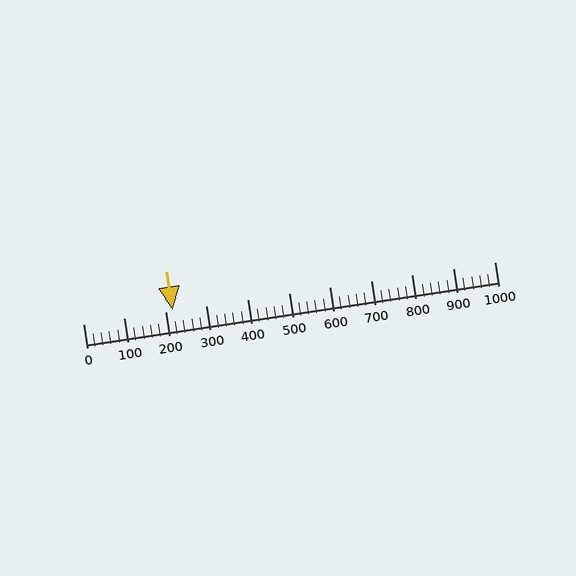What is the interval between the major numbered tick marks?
The major tick marks are spaced 100 units apart.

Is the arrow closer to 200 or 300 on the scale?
The arrow is closer to 200.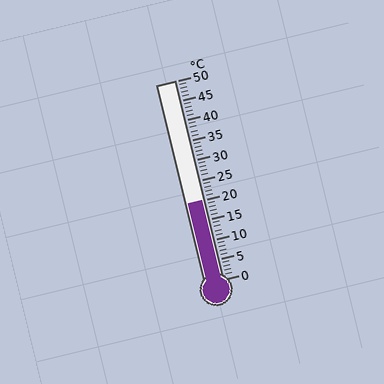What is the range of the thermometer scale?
The thermometer scale ranges from 0°C to 50°C.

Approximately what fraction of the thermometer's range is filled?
The thermometer is filled to approximately 40% of its range.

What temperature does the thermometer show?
The thermometer shows approximately 20°C.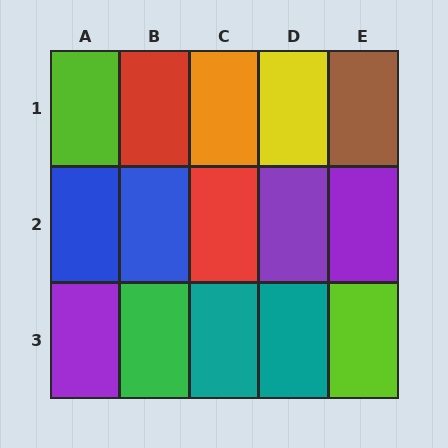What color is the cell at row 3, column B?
Green.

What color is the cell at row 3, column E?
Lime.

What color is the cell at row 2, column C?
Red.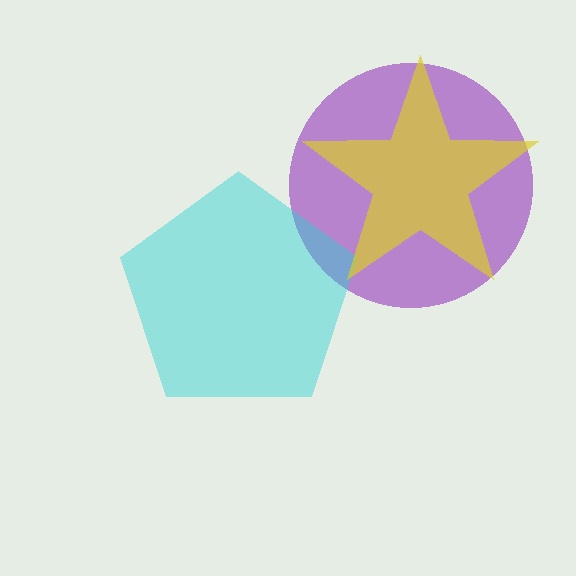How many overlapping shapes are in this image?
There are 3 overlapping shapes in the image.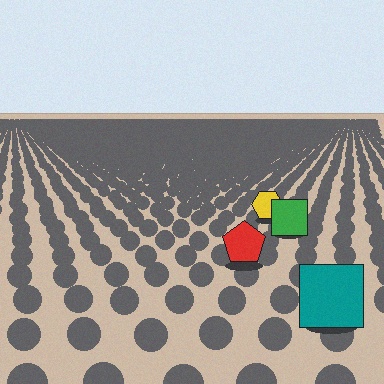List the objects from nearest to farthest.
From nearest to farthest: the teal square, the red pentagon, the green square, the yellow hexagon.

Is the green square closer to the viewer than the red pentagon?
No. The red pentagon is closer — you can tell from the texture gradient: the ground texture is coarser near it.